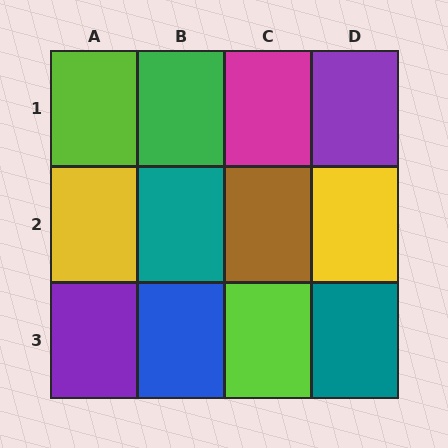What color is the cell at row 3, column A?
Purple.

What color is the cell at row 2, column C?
Brown.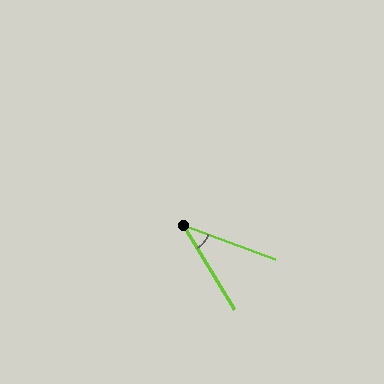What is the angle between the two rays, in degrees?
Approximately 39 degrees.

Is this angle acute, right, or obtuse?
It is acute.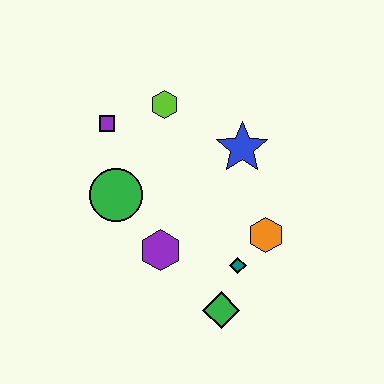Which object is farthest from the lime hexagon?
The green diamond is farthest from the lime hexagon.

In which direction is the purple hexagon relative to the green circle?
The purple hexagon is below the green circle.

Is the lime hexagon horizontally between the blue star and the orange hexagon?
No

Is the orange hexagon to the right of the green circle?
Yes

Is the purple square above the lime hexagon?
No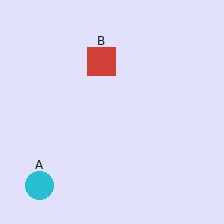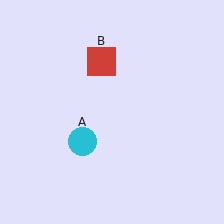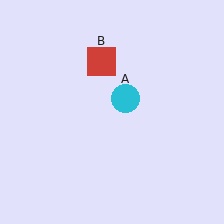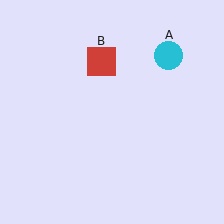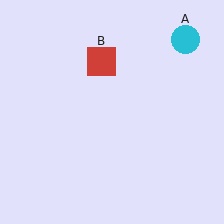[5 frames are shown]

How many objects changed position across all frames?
1 object changed position: cyan circle (object A).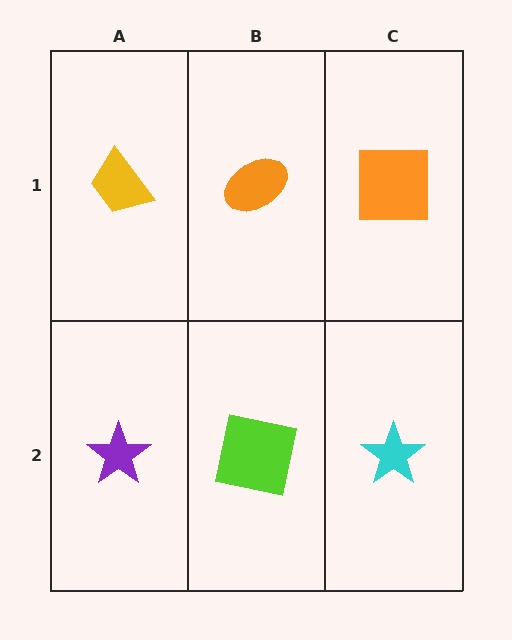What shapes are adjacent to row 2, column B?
An orange ellipse (row 1, column B), a purple star (row 2, column A), a cyan star (row 2, column C).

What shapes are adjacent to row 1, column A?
A purple star (row 2, column A), an orange ellipse (row 1, column B).